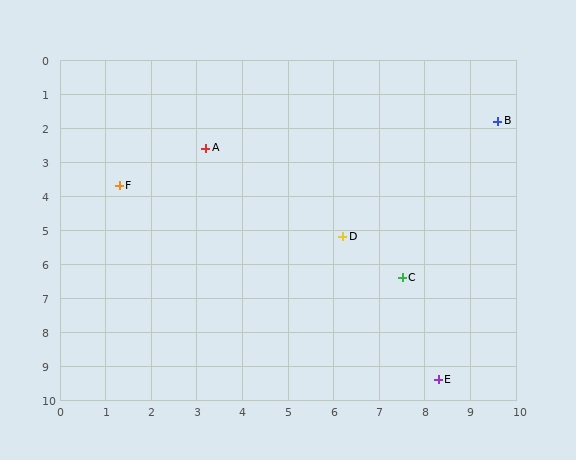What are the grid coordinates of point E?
Point E is at approximately (8.3, 9.4).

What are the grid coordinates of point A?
Point A is at approximately (3.2, 2.6).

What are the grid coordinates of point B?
Point B is at approximately (9.6, 1.8).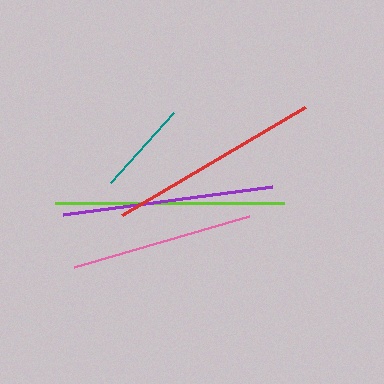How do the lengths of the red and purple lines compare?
The red and purple lines are approximately the same length.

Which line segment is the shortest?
The teal line is the shortest at approximately 94 pixels.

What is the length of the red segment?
The red segment is approximately 212 pixels long.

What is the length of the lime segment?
The lime segment is approximately 229 pixels long.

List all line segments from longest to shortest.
From longest to shortest: lime, red, purple, pink, teal.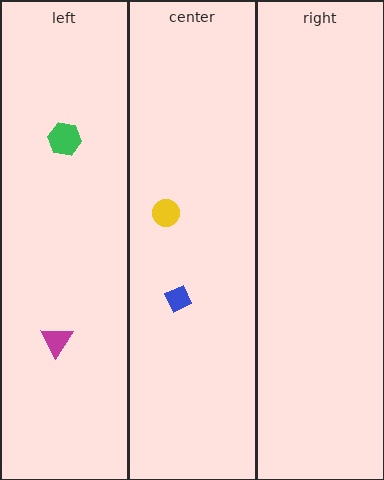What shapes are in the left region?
The green hexagon, the magenta triangle.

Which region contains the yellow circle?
The center region.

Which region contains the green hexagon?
The left region.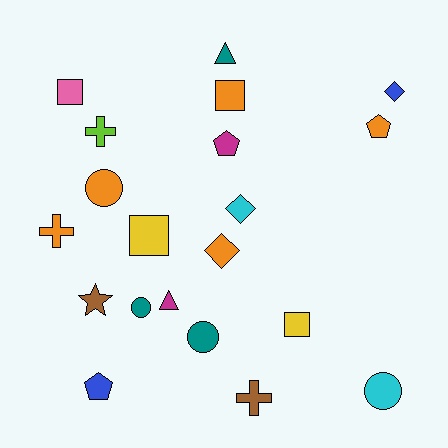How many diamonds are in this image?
There are 3 diamonds.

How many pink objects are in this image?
There is 1 pink object.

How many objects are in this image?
There are 20 objects.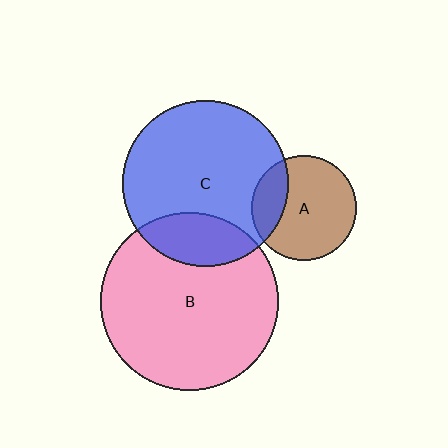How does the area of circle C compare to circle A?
Approximately 2.5 times.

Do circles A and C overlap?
Yes.